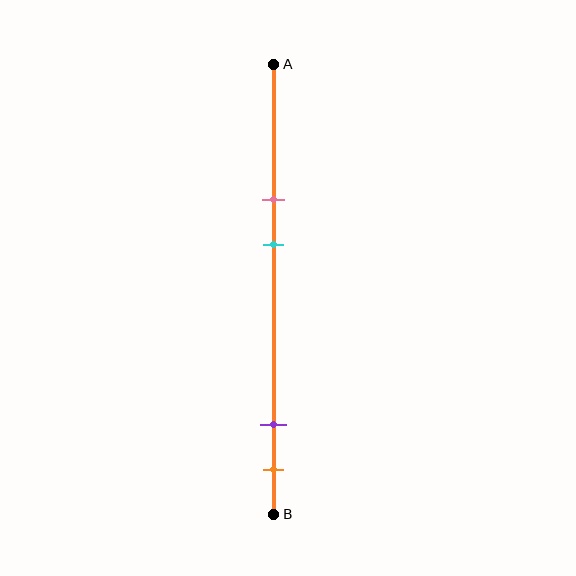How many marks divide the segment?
There are 4 marks dividing the segment.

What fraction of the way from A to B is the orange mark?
The orange mark is approximately 90% (0.9) of the way from A to B.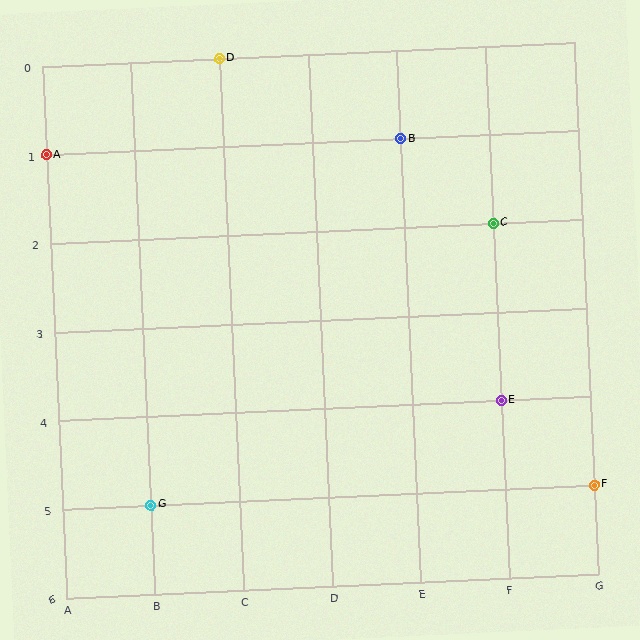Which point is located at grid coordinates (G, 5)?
Point F is at (G, 5).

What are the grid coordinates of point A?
Point A is at grid coordinates (A, 1).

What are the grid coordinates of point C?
Point C is at grid coordinates (F, 2).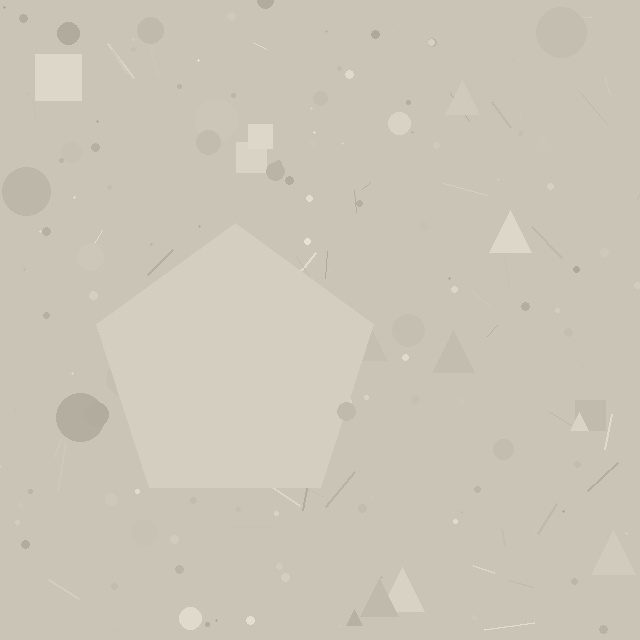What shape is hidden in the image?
A pentagon is hidden in the image.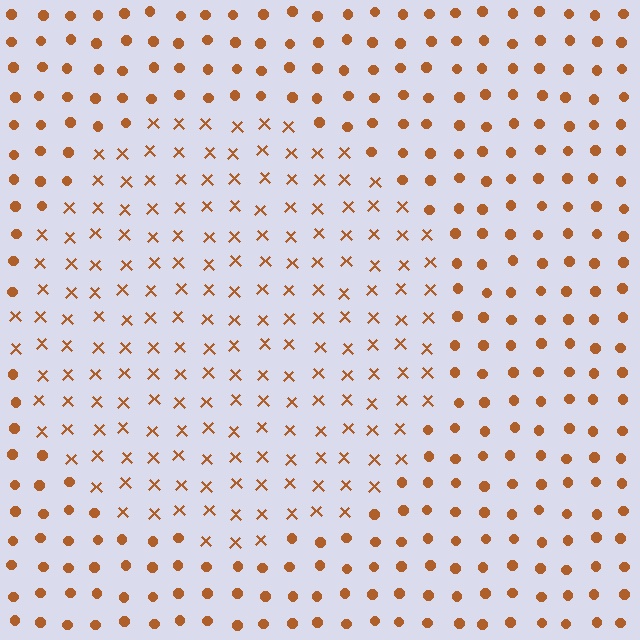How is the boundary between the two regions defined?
The boundary is defined by a change in element shape: X marks inside vs. circles outside. All elements share the same color and spacing.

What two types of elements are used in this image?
The image uses X marks inside the circle region and circles outside it.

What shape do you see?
I see a circle.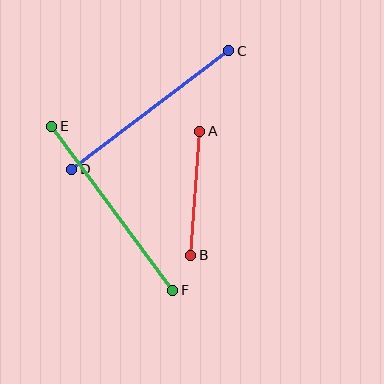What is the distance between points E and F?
The distance is approximately 204 pixels.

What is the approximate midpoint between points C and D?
The midpoint is at approximately (150, 110) pixels.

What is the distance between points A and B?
The distance is approximately 124 pixels.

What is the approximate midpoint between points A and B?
The midpoint is at approximately (195, 193) pixels.